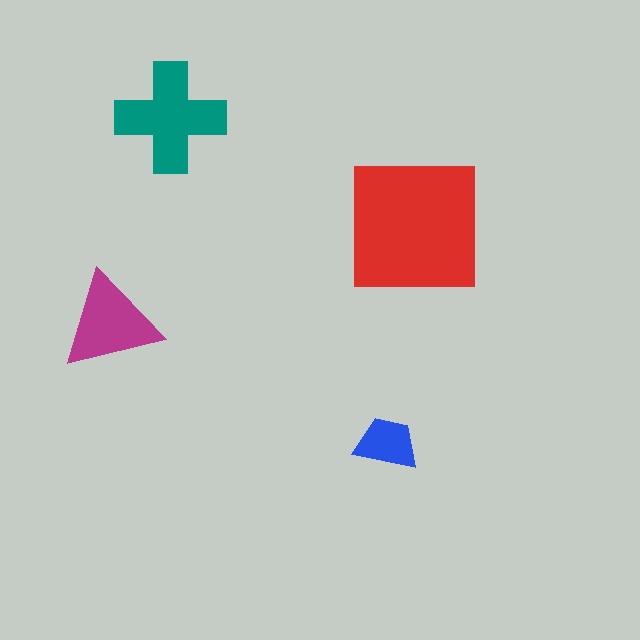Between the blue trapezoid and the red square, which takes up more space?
The red square.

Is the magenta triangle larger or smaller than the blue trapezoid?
Larger.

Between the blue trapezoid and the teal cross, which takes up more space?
The teal cross.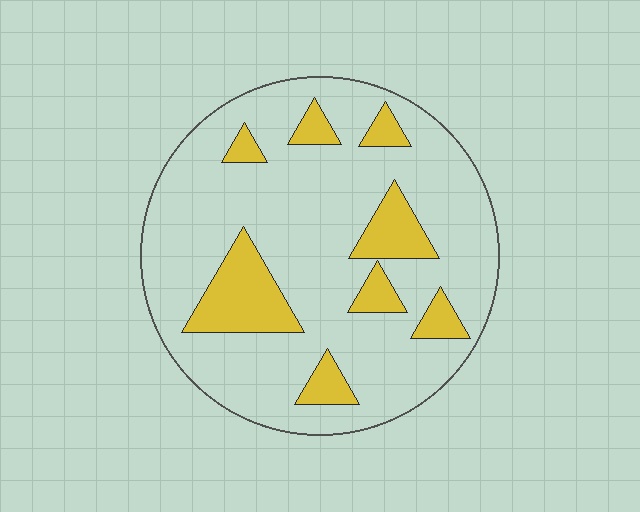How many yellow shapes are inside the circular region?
8.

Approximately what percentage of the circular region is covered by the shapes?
Approximately 20%.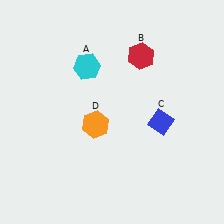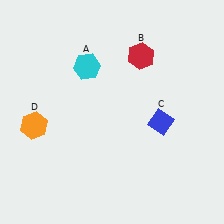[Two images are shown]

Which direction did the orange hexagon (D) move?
The orange hexagon (D) moved left.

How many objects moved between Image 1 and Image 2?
1 object moved between the two images.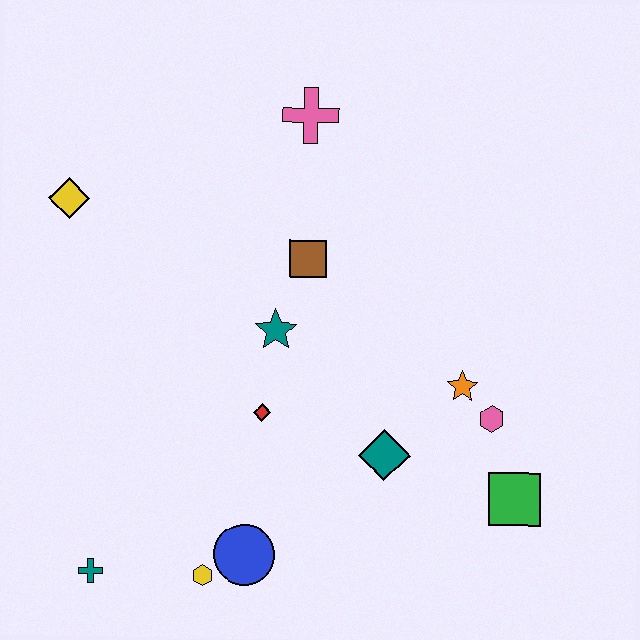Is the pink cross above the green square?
Yes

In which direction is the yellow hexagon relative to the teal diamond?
The yellow hexagon is to the left of the teal diamond.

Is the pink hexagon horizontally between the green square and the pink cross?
Yes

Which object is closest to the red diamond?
The teal star is closest to the red diamond.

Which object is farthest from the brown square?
The teal cross is farthest from the brown square.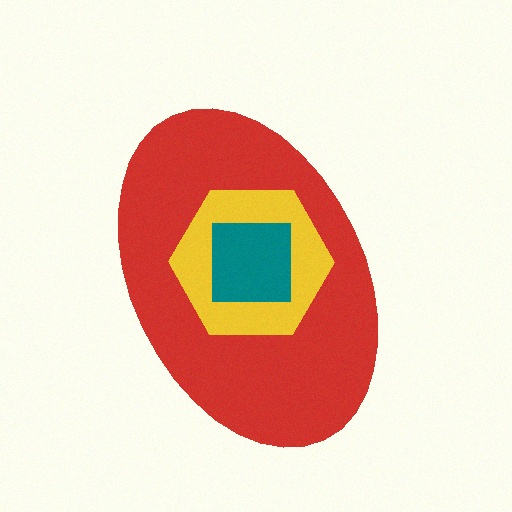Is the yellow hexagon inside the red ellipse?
Yes.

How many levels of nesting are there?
3.